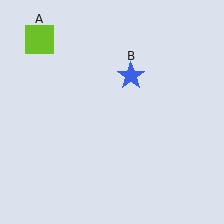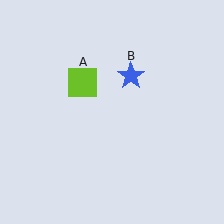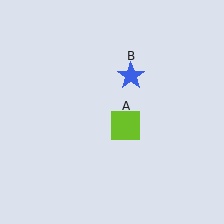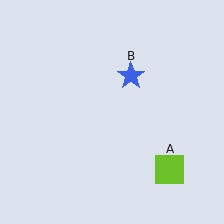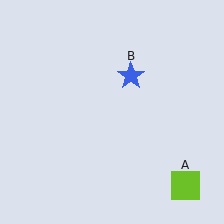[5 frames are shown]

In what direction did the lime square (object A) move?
The lime square (object A) moved down and to the right.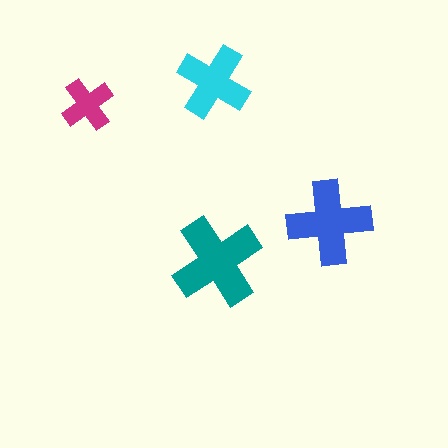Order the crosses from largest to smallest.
the teal one, the blue one, the cyan one, the magenta one.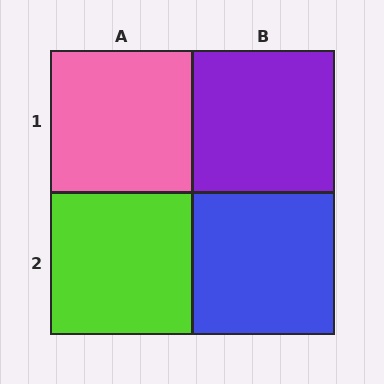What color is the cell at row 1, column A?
Pink.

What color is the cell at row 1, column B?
Purple.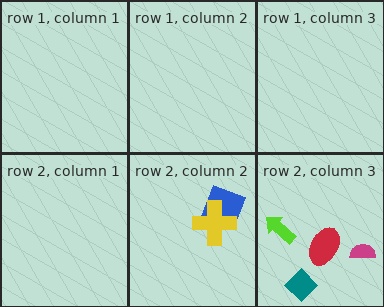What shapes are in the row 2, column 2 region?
The blue square, the yellow cross.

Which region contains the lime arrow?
The row 2, column 3 region.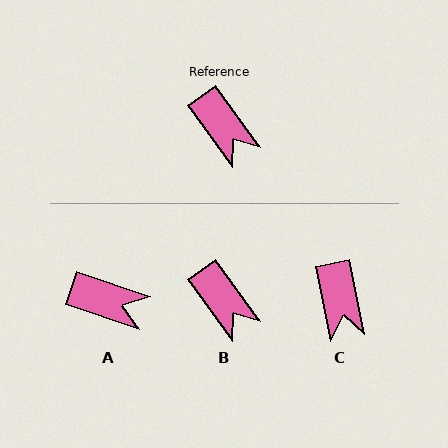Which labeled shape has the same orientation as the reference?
B.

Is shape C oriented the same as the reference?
No, it is off by about 24 degrees.